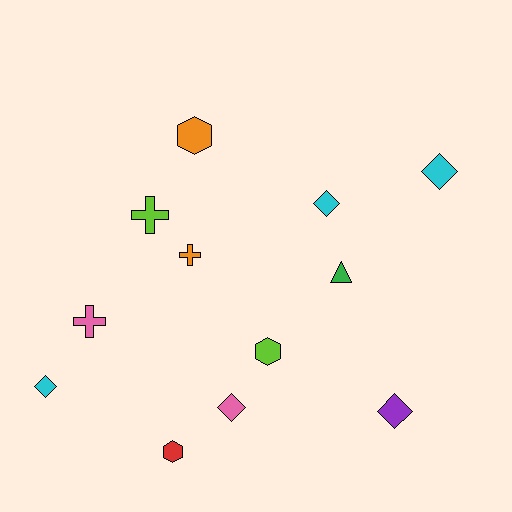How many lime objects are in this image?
There are 2 lime objects.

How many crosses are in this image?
There are 3 crosses.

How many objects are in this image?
There are 12 objects.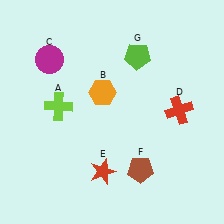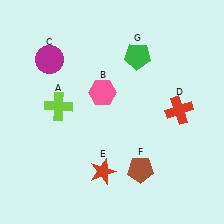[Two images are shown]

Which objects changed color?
B changed from orange to pink. G changed from lime to green.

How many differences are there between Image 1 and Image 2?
There are 2 differences between the two images.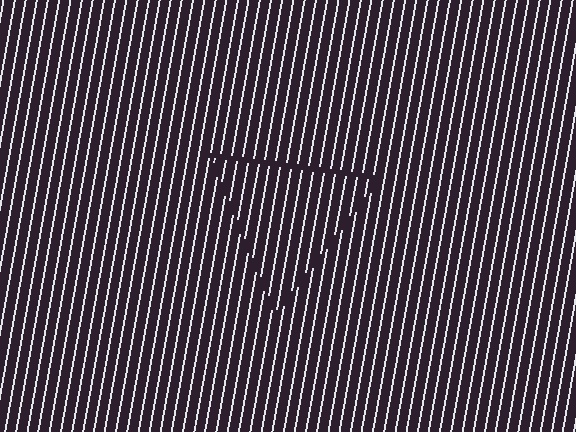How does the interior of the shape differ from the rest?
The interior of the shape contains the same grating, shifted by half a period — the contour is defined by the phase discontinuity where line-ends from the inner and outer gratings abut.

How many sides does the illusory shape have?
3 sides — the line-ends trace a triangle.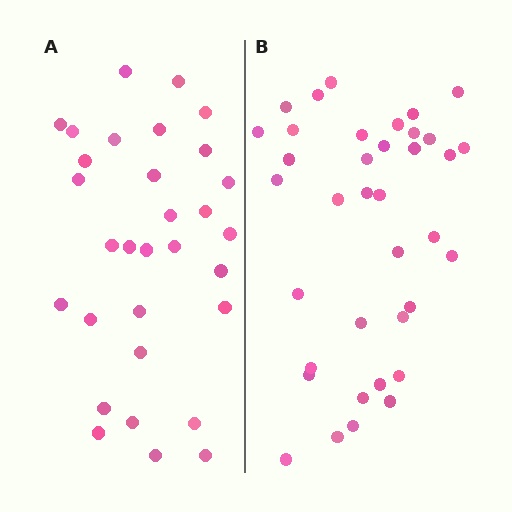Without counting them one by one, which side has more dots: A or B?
Region B (the right region) has more dots.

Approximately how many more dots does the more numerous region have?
Region B has about 6 more dots than region A.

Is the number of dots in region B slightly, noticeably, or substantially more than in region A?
Region B has only slightly more — the two regions are fairly close. The ratio is roughly 1.2 to 1.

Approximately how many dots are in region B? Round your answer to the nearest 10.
About 40 dots. (The exact count is 37, which rounds to 40.)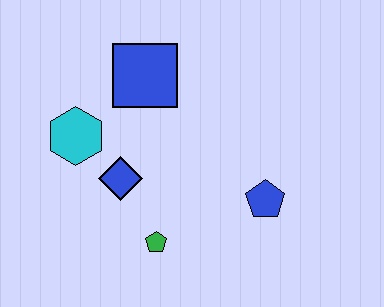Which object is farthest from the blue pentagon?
The cyan hexagon is farthest from the blue pentagon.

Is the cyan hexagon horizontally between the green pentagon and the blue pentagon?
No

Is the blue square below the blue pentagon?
No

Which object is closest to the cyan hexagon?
The blue diamond is closest to the cyan hexagon.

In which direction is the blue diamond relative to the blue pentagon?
The blue diamond is to the left of the blue pentagon.